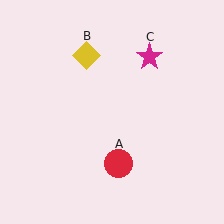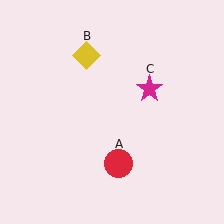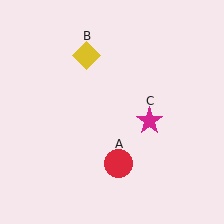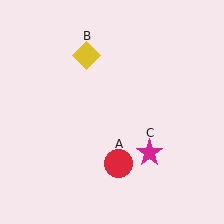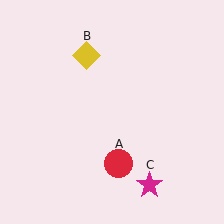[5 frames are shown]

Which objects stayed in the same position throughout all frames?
Red circle (object A) and yellow diamond (object B) remained stationary.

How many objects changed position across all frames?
1 object changed position: magenta star (object C).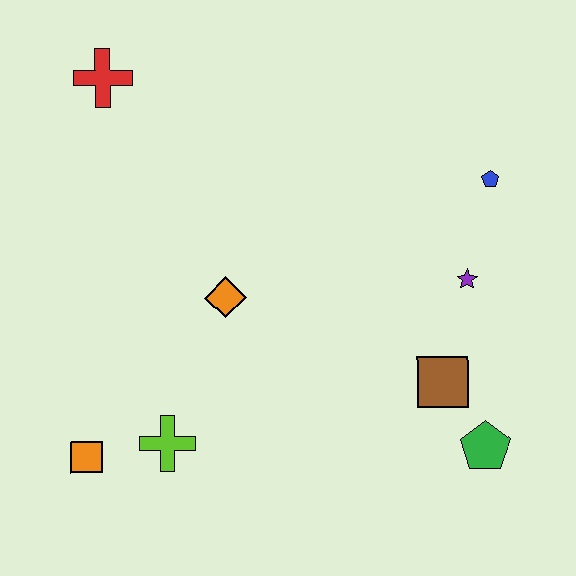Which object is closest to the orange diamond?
The lime cross is closest to the orange diamond.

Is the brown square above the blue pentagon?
No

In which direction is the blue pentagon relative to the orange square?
The blue pentagon is to the right of the orange square.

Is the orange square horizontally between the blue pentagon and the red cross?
No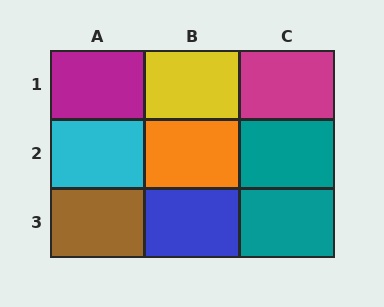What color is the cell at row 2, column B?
Orange.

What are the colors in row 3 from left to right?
Brown, blue, teal.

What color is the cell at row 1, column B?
Yellow.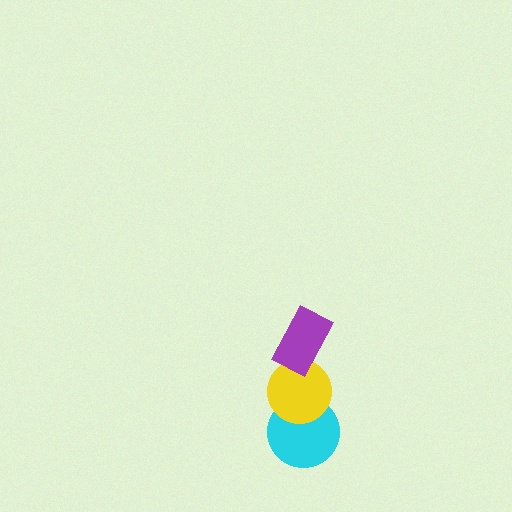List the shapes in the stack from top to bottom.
From top to bottom: the purple rectangle, the yellow circle, the cyan circle.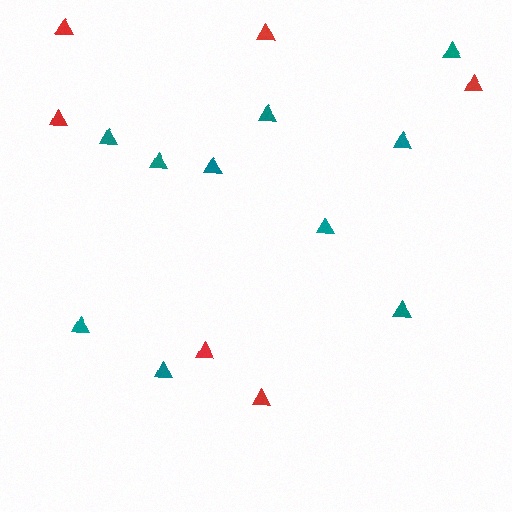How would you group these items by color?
There are 2 groups: one group of teal triangles (10) and one group of red triangles (6).